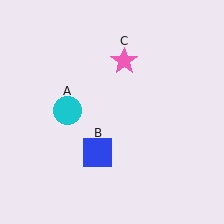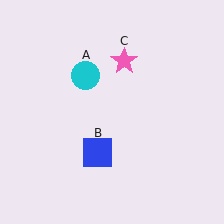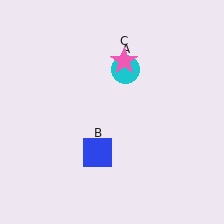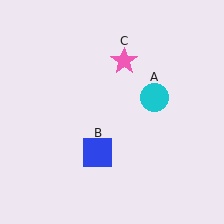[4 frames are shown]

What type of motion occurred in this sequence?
The cyan circle (object A) rotated clockwise around the center of the scene.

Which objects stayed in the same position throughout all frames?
Blue square (object B) and pink star (object C) remained stationary.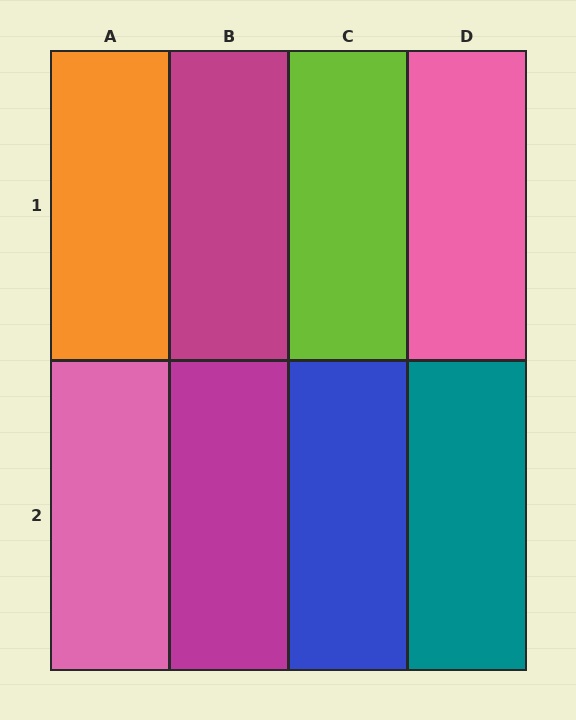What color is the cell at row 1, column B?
Magenta.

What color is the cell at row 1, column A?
Orange.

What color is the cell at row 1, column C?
Lime.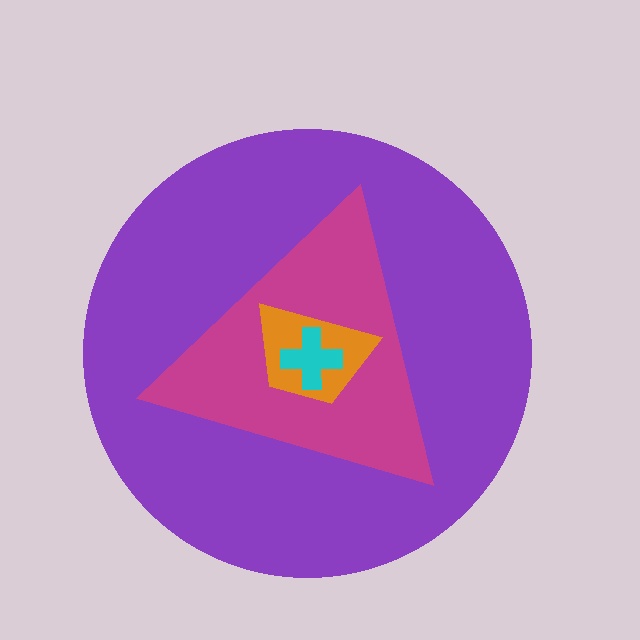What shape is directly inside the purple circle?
The magenta triangle.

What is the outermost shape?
The purple circle.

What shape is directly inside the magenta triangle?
The orange trapezoid.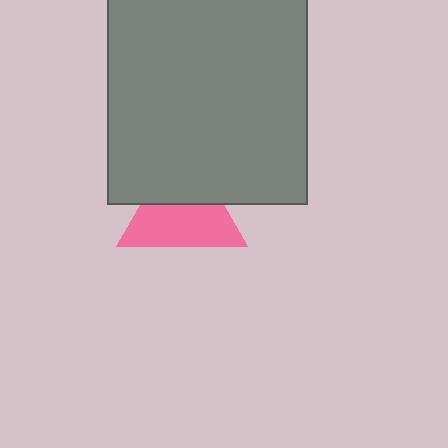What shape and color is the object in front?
The object in front is a gray rectangle.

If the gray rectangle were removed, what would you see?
You would see the complete pink triangle.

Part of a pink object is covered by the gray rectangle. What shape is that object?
It is a triangle.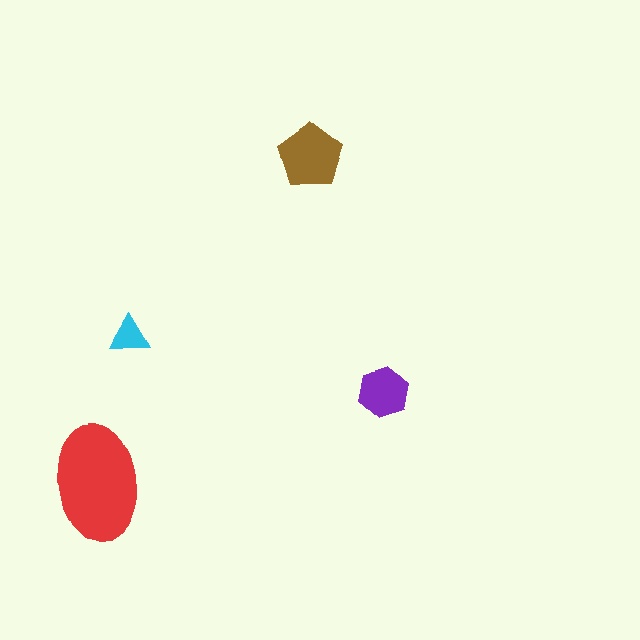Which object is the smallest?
The cyan triangle.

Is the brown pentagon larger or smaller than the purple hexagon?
Larger.